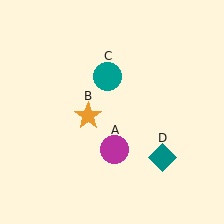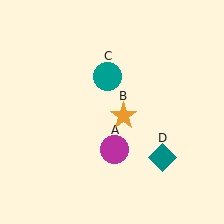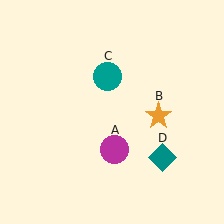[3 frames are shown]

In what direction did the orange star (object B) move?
The orange star (object B) moved right.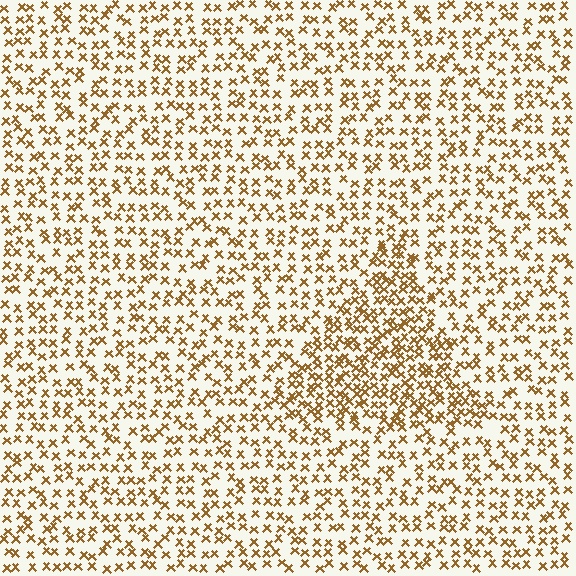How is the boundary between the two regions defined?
The boundary is defined by a change in element density (approximately 1.8x ratio). All elements are the same color, size, and shape.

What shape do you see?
I see a triangle.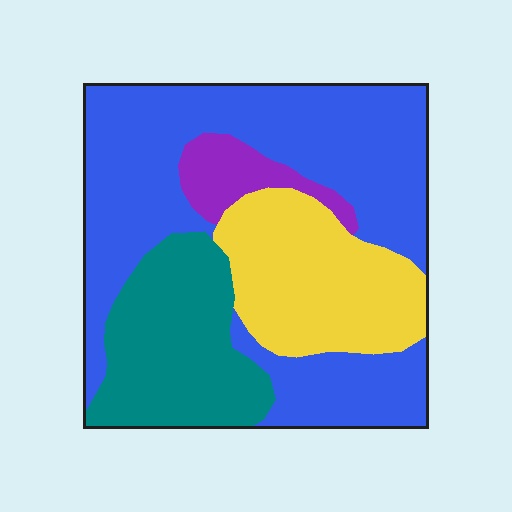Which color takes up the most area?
Blue, at roughly 50%.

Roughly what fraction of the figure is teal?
Teal covers about 20% of the figure.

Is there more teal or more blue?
Blue.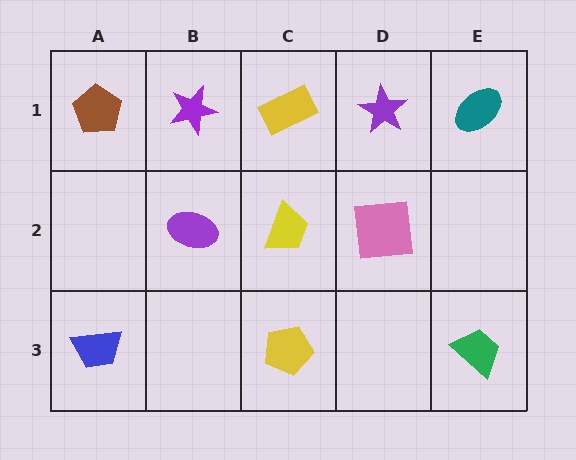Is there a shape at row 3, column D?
No, that cell is empty.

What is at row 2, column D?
A pink square.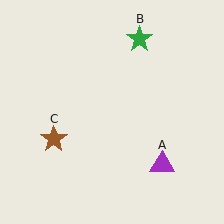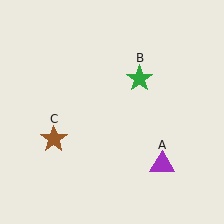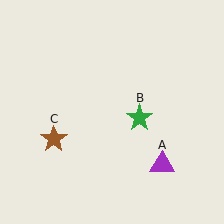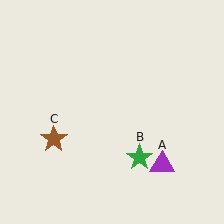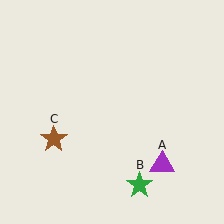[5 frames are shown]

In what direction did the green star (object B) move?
The green star (object B) moved down.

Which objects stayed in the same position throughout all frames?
Purple triangle (object A) and brown star (object C) remained stationary.